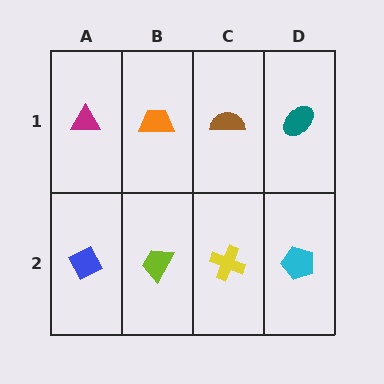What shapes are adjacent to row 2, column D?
A teal ellipse (row 1, column D), a yellow cross (row 2, column C).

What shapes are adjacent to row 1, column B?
A lime trapezoid (row 2, column B), a magenta triangle (row 1, column A), a brown semicircle (row 1, column C).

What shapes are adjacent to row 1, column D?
A cyan pentagon (row 2, column D), a brown semicircle (row 1, column C).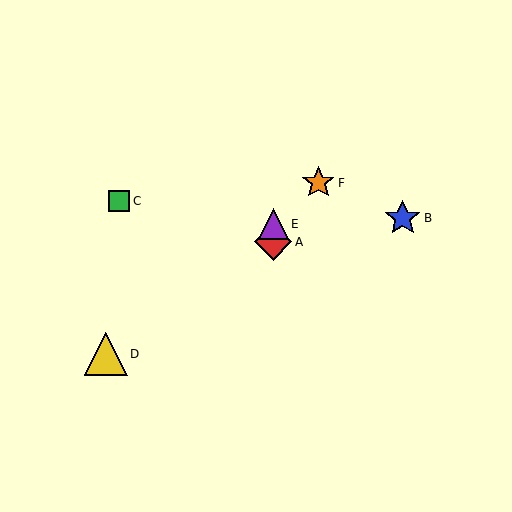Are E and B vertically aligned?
No, E is at x≈273 and B is at x≈403.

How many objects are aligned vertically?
2 objects (A, E) are aligned vertically.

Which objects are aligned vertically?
Objects A, E are aligned vertically.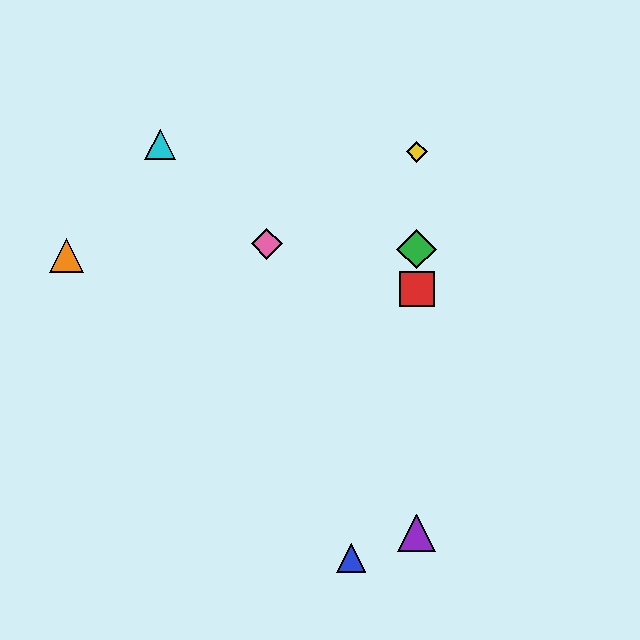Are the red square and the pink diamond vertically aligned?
No, the red square is at x≈417 and the pink diamond is at x≈267.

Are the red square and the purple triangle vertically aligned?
Yes, both are at x≈417.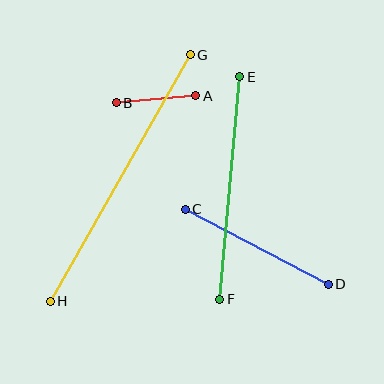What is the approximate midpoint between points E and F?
The midpoint is at approximately (230, 188) pixels.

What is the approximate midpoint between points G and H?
The midpoint is at approximately (120, 178) pixels.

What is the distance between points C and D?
The distance is approximately 162 pixels.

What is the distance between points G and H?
The distance is approximately 284 pixels.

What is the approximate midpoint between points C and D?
The midpoint is at approximately (257, 247) pixels.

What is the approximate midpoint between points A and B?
The midpoint is at approximately (156, 99) pixels.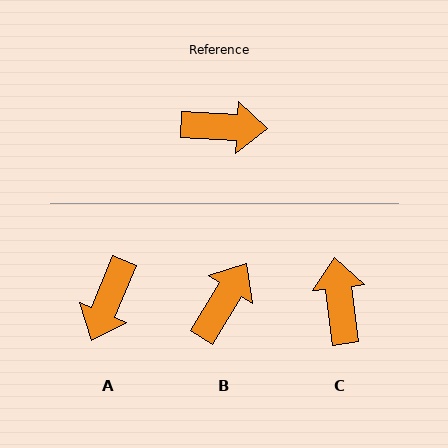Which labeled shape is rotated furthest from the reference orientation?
A, about 110 degrees away.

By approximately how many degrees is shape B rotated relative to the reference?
Approximately 61 degrees counter-clockwise.